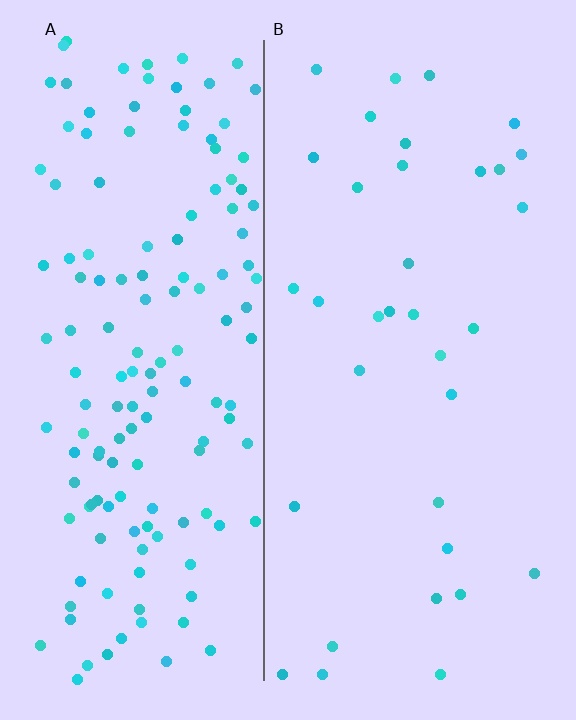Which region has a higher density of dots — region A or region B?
A (the left).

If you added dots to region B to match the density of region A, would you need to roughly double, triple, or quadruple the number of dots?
Approximately quadruple.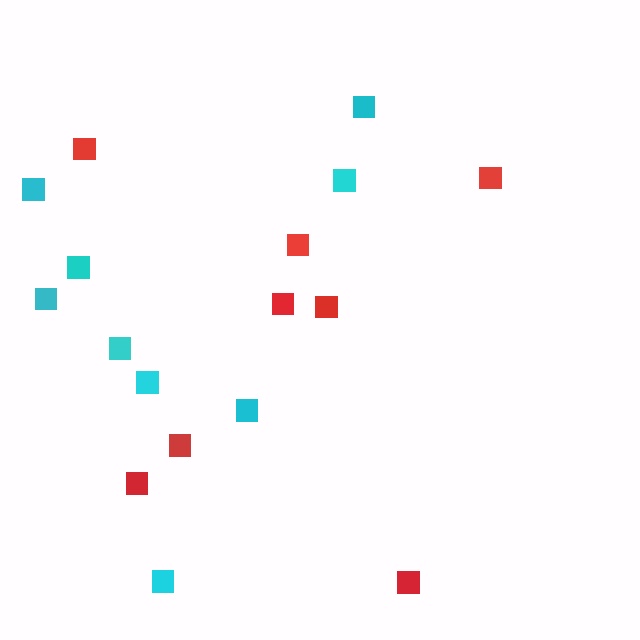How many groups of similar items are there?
There are 2 groups: one group of red squares (8) and one group of cyan squares (9).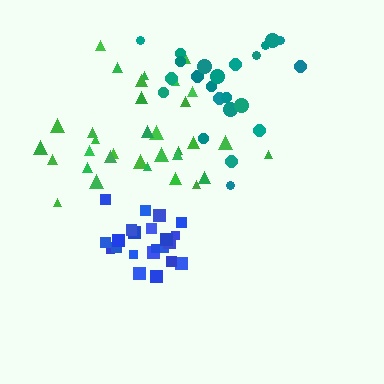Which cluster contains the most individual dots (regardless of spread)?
Green (33).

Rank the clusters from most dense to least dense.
blue, green, teal.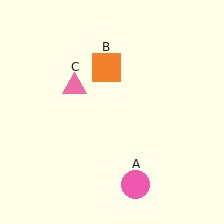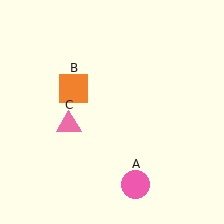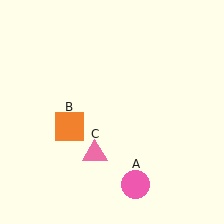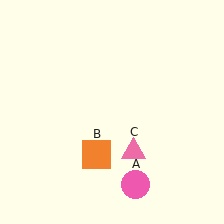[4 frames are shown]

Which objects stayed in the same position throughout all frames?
Pink circle (object A) remained stationary.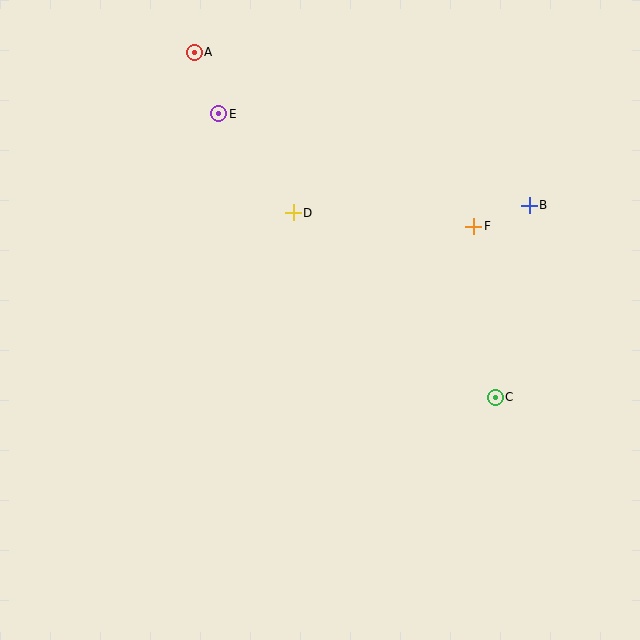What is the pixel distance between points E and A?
The distance between E and A is 66 pixels.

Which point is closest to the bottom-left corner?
Point D is closest to the bottom-left corner.